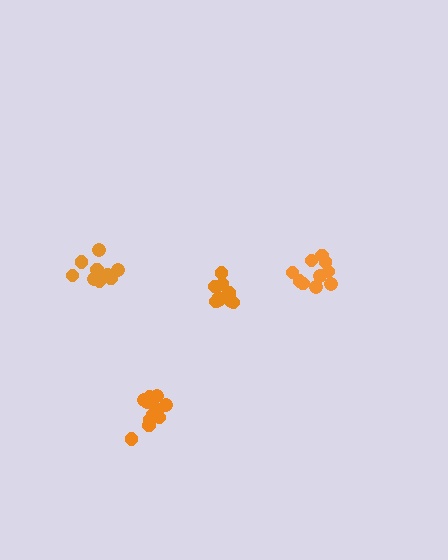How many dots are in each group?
Group 1: 10 dots, Group 2: 10 dots, Group 3: 10 dots, Group 4: 12 dots (42 total).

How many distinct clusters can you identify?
There are 4 distinct clusters.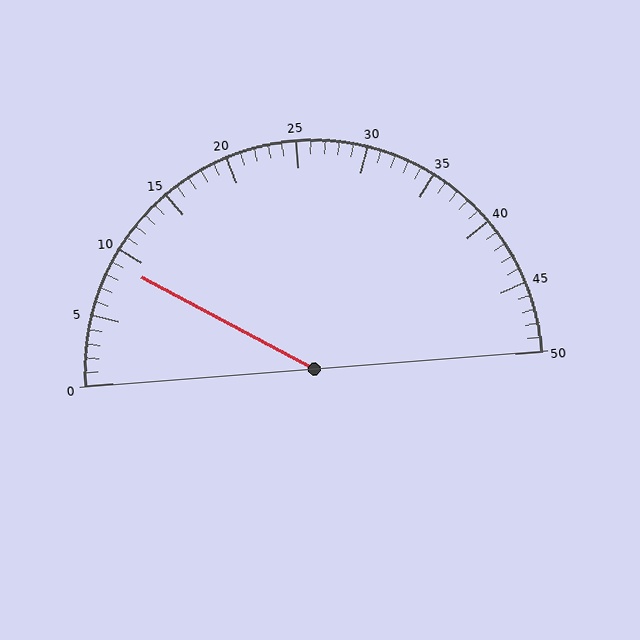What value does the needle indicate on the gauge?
The needle indicates approximately 9.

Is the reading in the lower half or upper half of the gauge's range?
The reading is in the lower half of the range (0 to 50).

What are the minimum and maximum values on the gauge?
The gauge ranges from 0 to 50.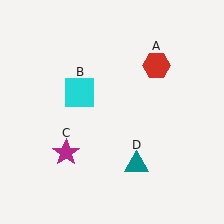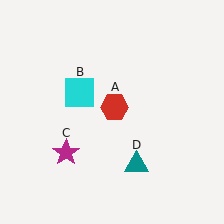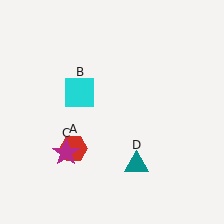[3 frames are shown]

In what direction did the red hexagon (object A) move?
The red hexagon (object A) moved down and to the left.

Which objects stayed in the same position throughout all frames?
Cyan square (object B) and magenta star (object C) and teal triangle (object D) remained stationary.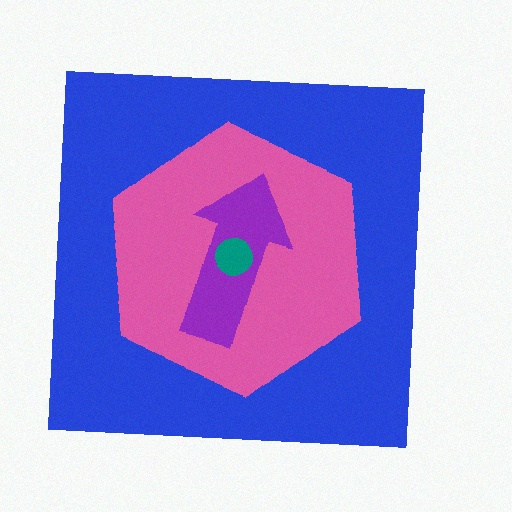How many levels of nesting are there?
4.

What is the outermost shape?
The blue square.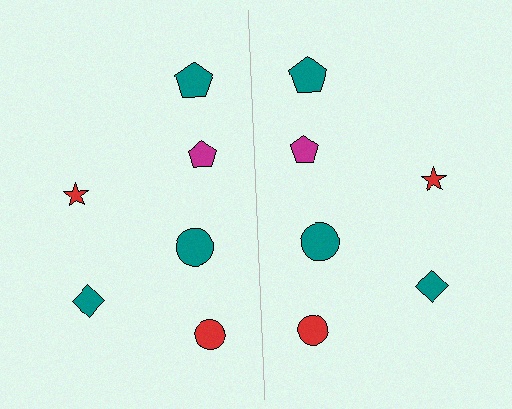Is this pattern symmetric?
Yes, this pattern has bilateral (reflection) symmetry.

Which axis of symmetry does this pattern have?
The pattern has a vertical axis of symmetry running through the center of the image.